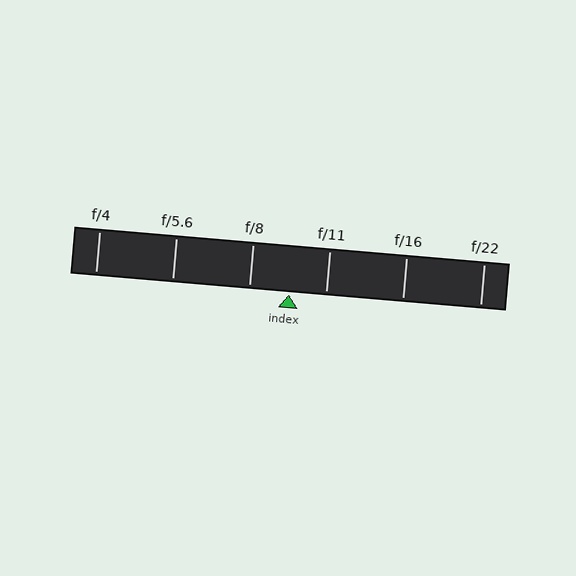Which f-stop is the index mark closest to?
The index mark is closest to f/11.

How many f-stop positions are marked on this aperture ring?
There are 6 f-stop positions marked.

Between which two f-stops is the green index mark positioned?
The index mark is between f/8 and f/11.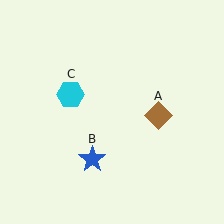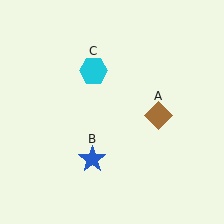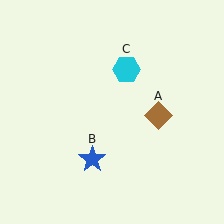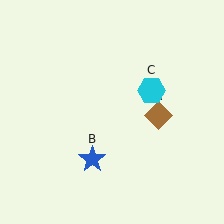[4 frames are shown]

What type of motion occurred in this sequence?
The cyan hexagon (object C) rotated clockwise around the center of the scene.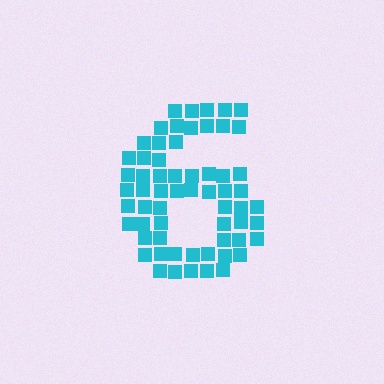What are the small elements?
The small elements are squares.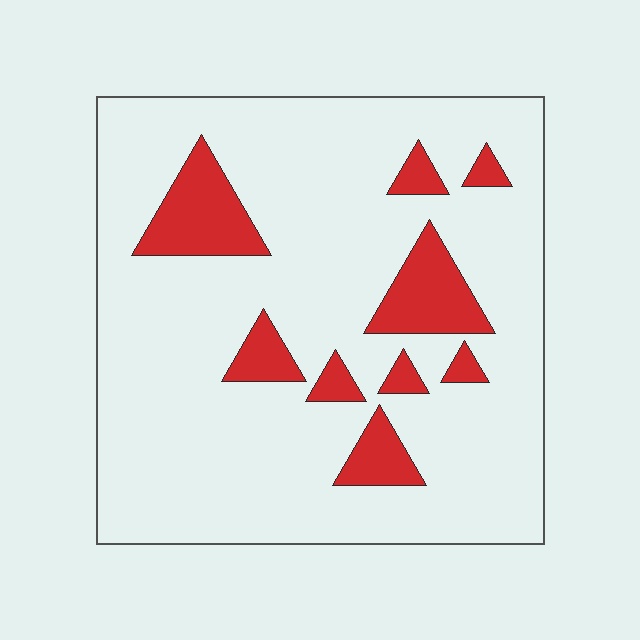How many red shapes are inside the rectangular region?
9.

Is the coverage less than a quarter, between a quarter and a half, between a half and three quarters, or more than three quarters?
Less than a quarter.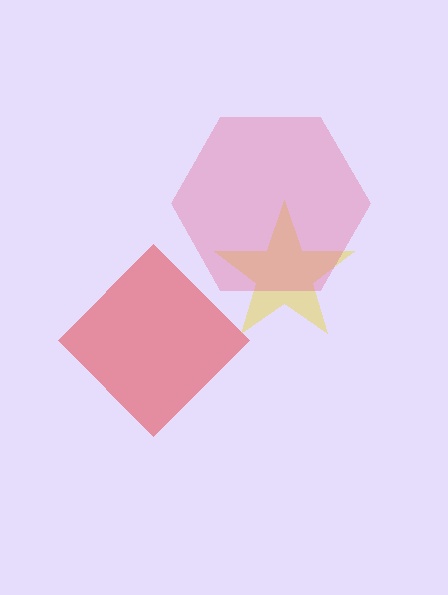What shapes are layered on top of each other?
The layered shapes are: a red diamond, a yellow star, a pink hexagon.